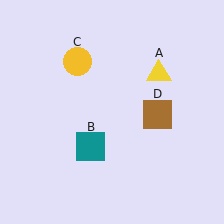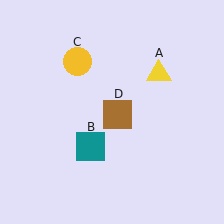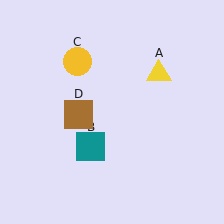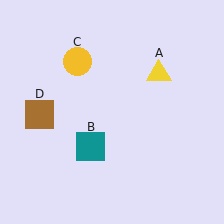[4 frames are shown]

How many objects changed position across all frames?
1 object changed position: brown square (object D).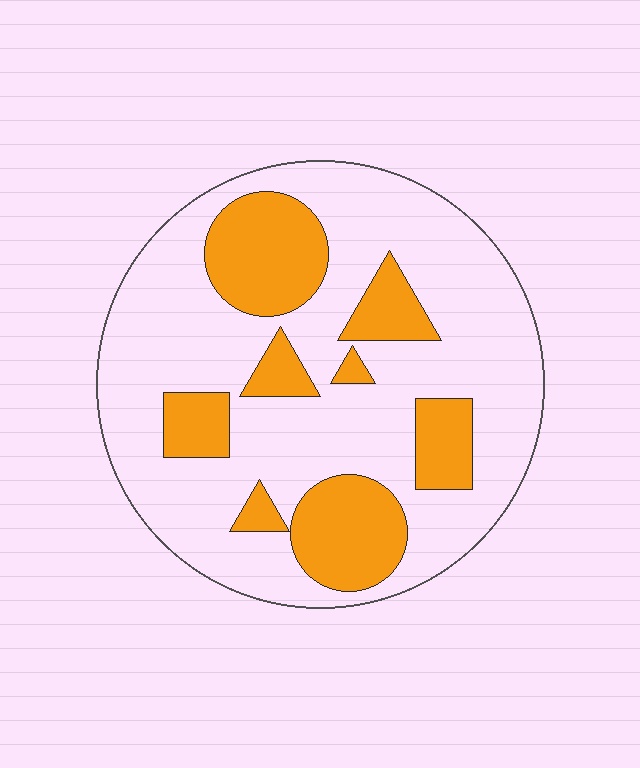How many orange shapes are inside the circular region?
8.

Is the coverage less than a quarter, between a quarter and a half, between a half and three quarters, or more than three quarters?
Between a quarter and a half.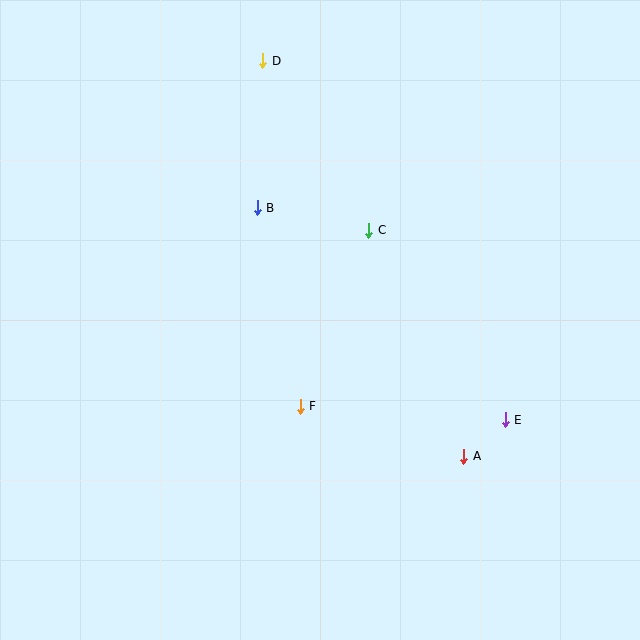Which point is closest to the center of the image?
Point F at (300, 406) is closest to the center.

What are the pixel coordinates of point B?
Point B is at (257, 208).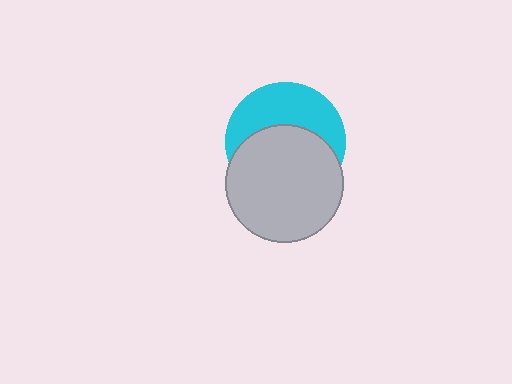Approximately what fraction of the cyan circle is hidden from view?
Roughly 56% of the cyan circle is hidden behind the light gray circle.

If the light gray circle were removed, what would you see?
You would see the complete cyan circle.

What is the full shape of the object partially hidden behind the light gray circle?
The partially hidden object is a cyan circle.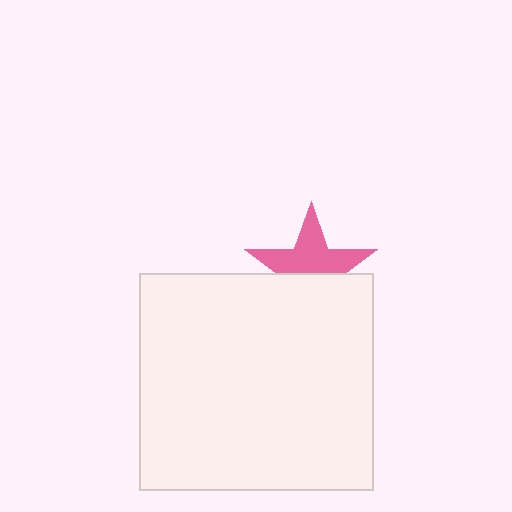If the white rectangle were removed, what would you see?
You would see the complete pink star.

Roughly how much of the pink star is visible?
About half of it is visible (roughly 57%).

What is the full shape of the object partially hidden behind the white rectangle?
The partially hidden object is a pink star.